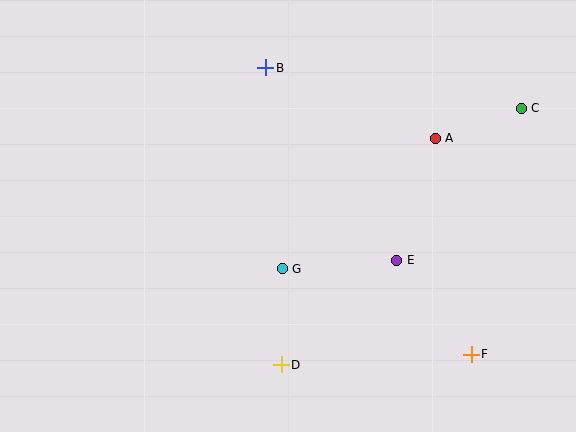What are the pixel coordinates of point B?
Point B is at (266, 68).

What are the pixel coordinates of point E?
Point E is at (397, 260).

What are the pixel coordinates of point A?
Point A is at (435, 138).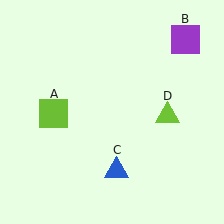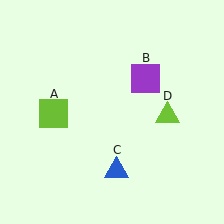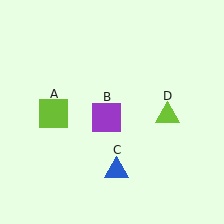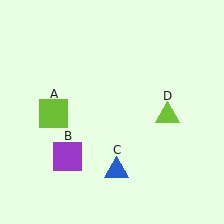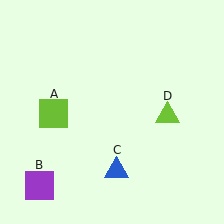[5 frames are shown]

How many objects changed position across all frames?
1 object changed position: purple square (object B).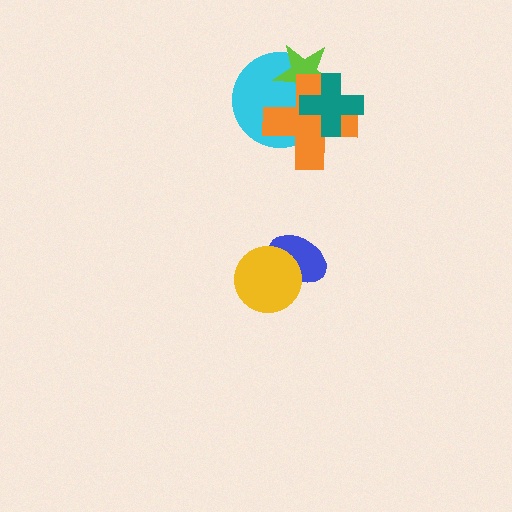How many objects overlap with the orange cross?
3 objects overlap with the orange cross.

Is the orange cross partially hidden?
Yes, it is partially covered by another shape.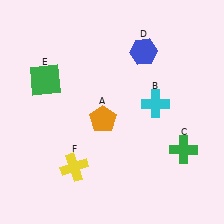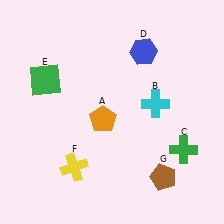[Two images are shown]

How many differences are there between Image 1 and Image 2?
There is 1 difference between the two images.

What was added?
A brown pentagon (G) was added in Image 2.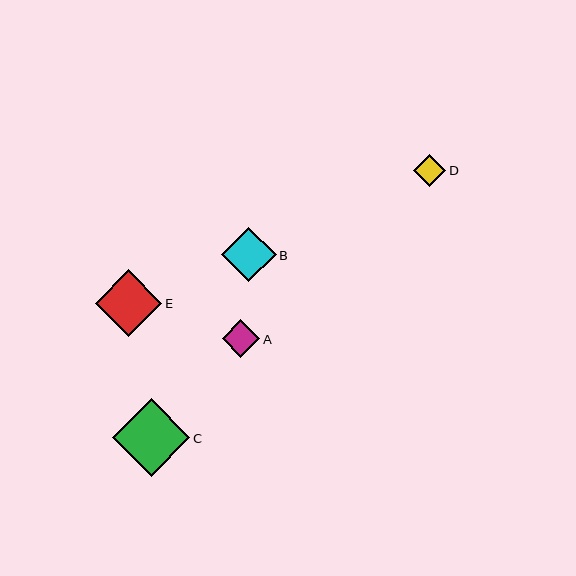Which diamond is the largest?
Diamond C is the largest with a size of approximately 78 pixels.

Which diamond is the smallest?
Diamond D is the smallest with a size of approximately 32 pixels.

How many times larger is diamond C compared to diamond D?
Diamond C is approximately 2.4 times the size of diamond D.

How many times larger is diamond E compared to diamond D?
Diamond E is approximately 2.1 times the size of diamond D.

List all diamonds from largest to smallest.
From largest to smallest: C, E, B, A, D.